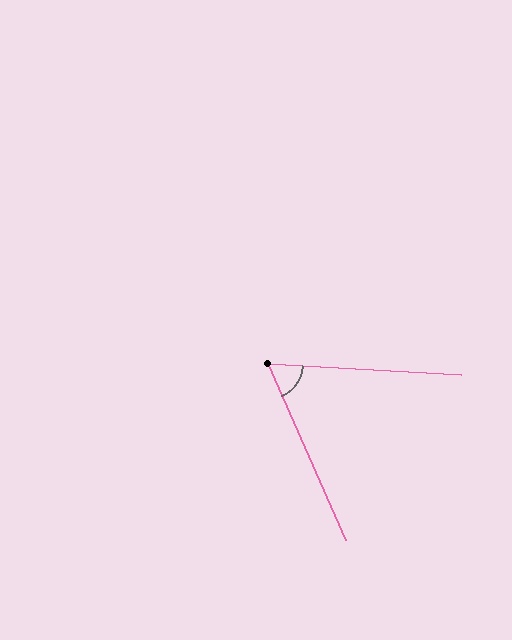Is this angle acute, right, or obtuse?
It is acute.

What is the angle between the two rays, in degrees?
Approximately 63 degrees.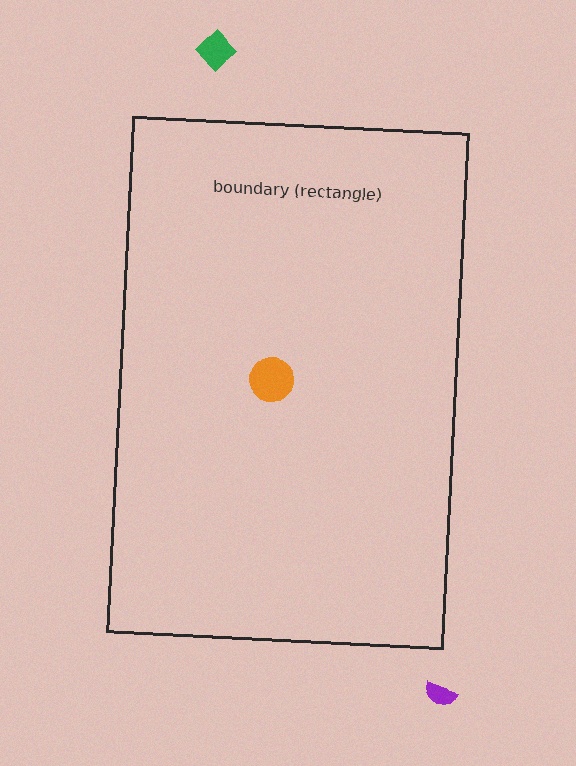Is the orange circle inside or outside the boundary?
Inside.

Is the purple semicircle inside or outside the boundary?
Outside.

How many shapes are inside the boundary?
1 inside, 2 outside.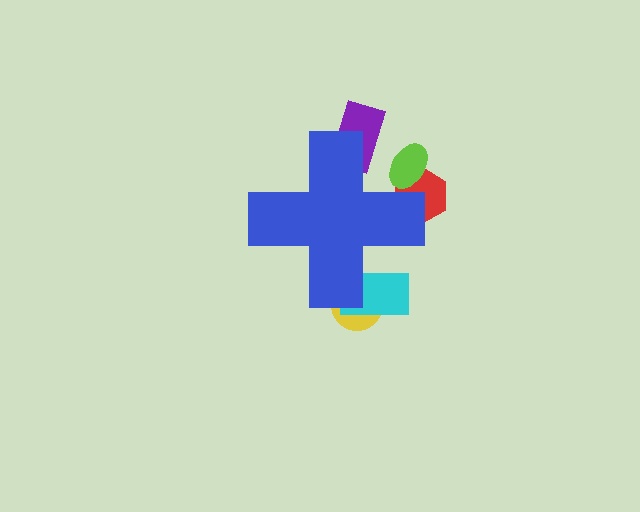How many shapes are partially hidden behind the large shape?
5 shapes are partially hidden.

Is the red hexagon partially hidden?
Yes, the red hexagon is partially hidden behind the blue cross.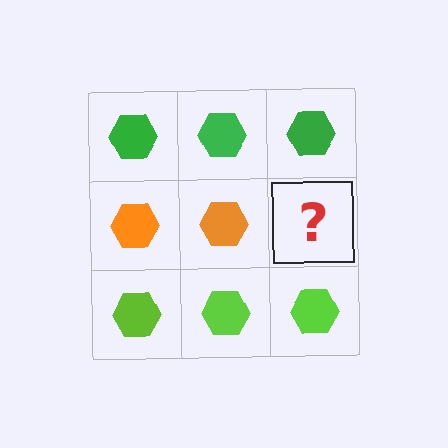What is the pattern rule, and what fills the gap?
The rule is that each row has a consistent color. The gap should be filled with an orange hexagon.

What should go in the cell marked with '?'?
The missing cell should contain an orange hexagon.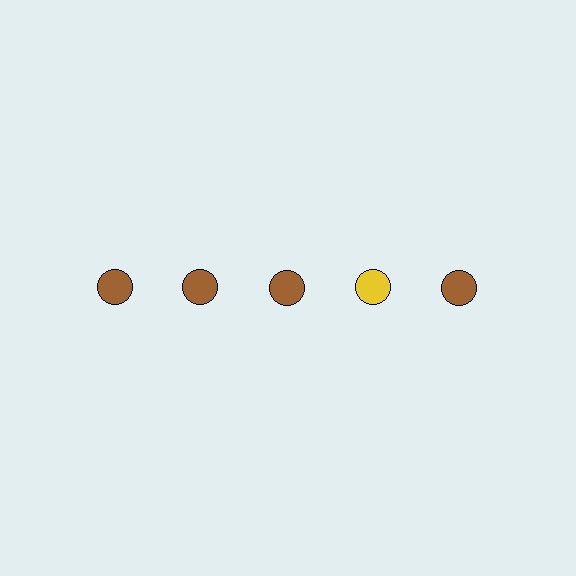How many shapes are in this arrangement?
There are 5 shapes arranged in a grid pattern.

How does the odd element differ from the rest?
It has a different color: yellow instead of brown.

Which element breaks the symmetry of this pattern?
The yellow circle in the top row, second from right column breaks the symmetry. All other shapes are brown circles.